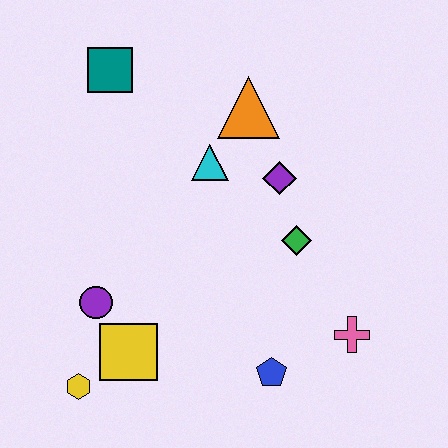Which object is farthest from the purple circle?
The pink cross is farthest from the purple circle.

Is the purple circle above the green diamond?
No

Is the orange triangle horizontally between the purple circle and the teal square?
No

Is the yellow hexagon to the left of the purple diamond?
Yes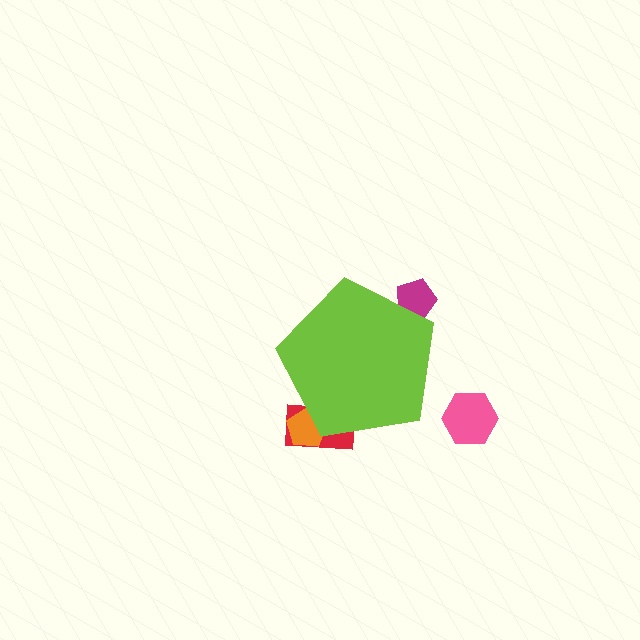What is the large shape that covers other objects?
A lime pentagon.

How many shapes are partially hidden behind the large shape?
3 shapes are partially hidden.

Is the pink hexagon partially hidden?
No, the pink hexagon is fully visible.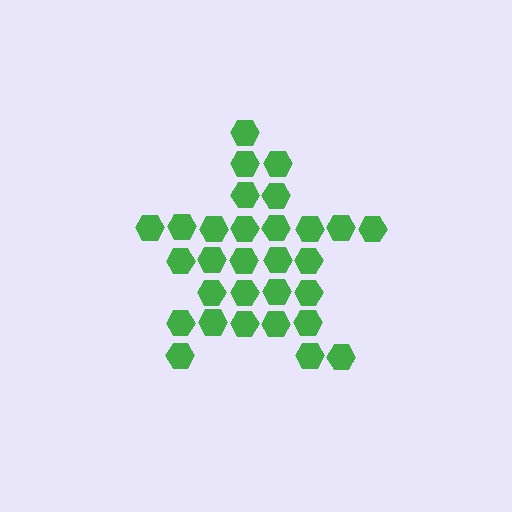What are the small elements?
The small elements are hexagons.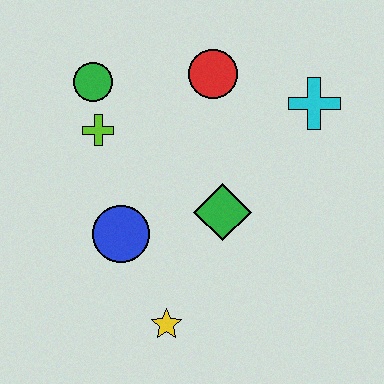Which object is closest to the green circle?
The lime cross is closest to the green circle.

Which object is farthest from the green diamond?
The green circle is farthest from the green diamond.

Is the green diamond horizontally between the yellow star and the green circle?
No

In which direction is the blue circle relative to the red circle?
The blue circle is below the red circle.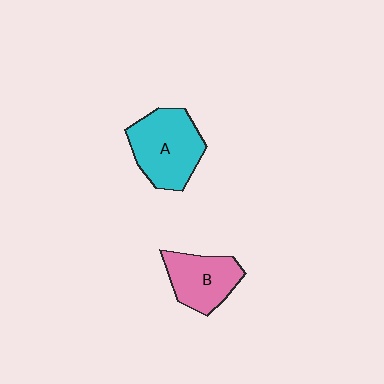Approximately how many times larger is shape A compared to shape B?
Approximately 1.3 times.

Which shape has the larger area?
Shape A (cyan).